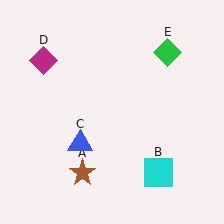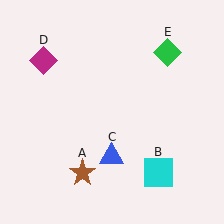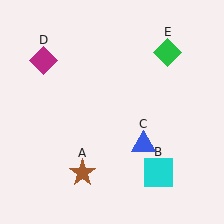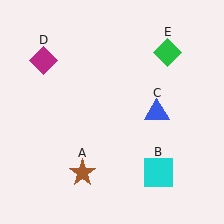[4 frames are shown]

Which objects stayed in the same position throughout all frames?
Brown star (object A) and cyan square (object B) and magenta diamond (object D) and green diamond (object E) remained stationary.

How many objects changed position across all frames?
1 object changed position: blue triangle (object C).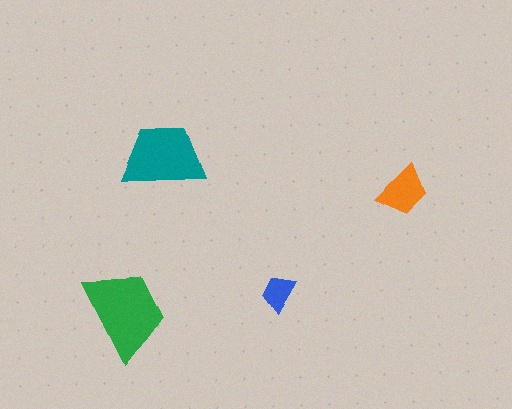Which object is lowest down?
The green trapezoid is bottommost.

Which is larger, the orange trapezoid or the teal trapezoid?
The teal one.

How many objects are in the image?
There are 4 objects in the image.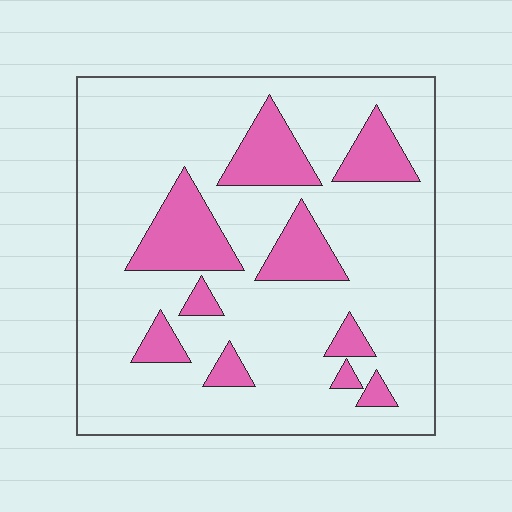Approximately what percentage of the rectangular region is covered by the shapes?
Approximately 20%.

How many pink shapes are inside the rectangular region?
10.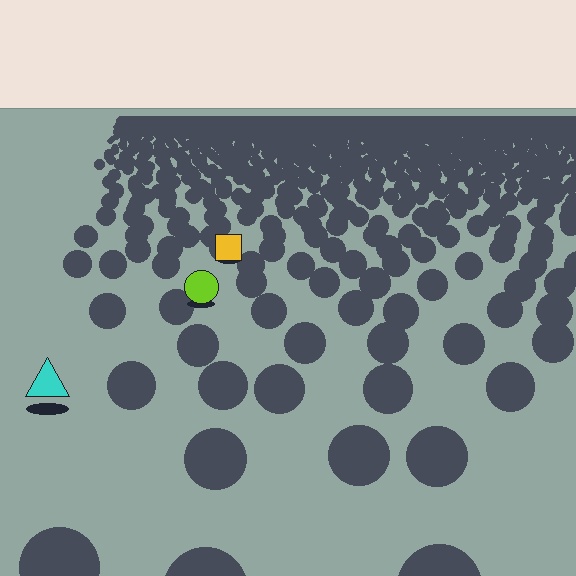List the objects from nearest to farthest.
From nearest to farthest: the cyan triangle, the lime circle, the yellow square.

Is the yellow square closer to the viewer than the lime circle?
No. The lime circle is closer — you can tell from the texture gradient: the ground texture is coarser near it.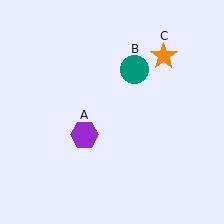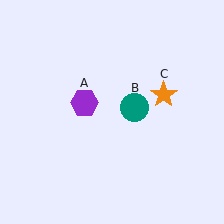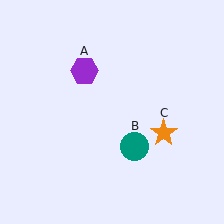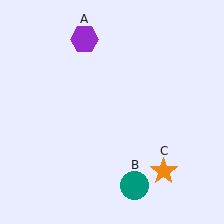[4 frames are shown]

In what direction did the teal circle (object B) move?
The teal circle (object B) moved down.